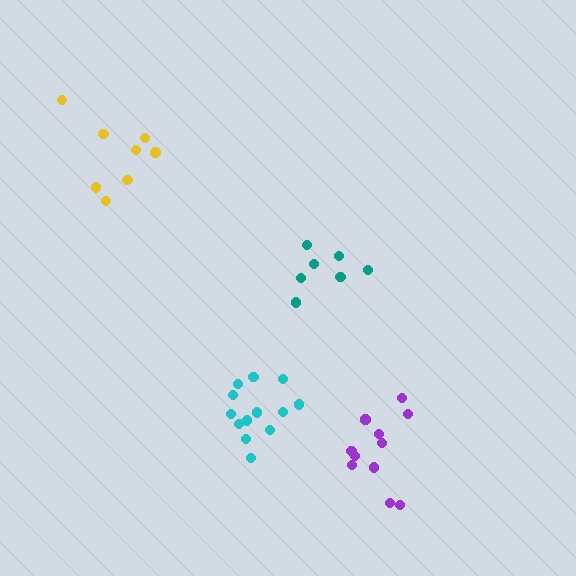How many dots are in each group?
Group 1: 7 dots, Group 2: 13 dots, Group 3: 8 dots, Group 4: 11 dots (39 total).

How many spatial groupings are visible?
There are 4 spatial groupings.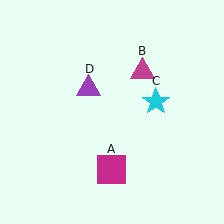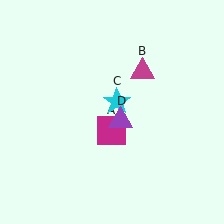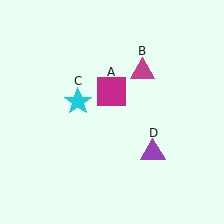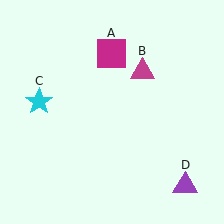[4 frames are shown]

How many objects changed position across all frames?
3 objects changed position: magenta square (object A), cyan star (object C), purple triangle (object D).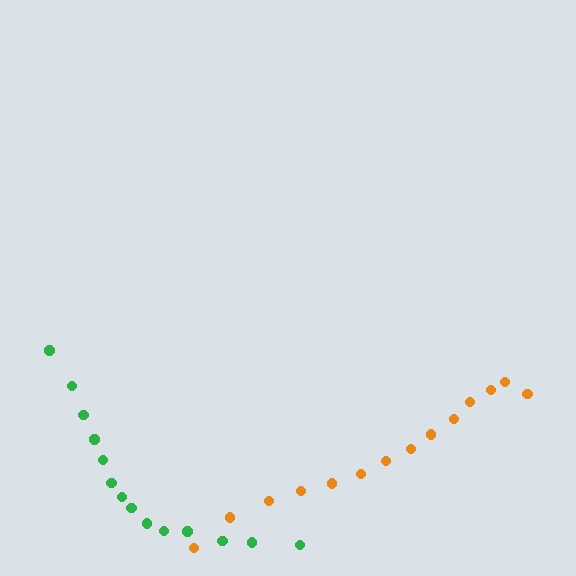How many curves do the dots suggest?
There are 2 distinct paths.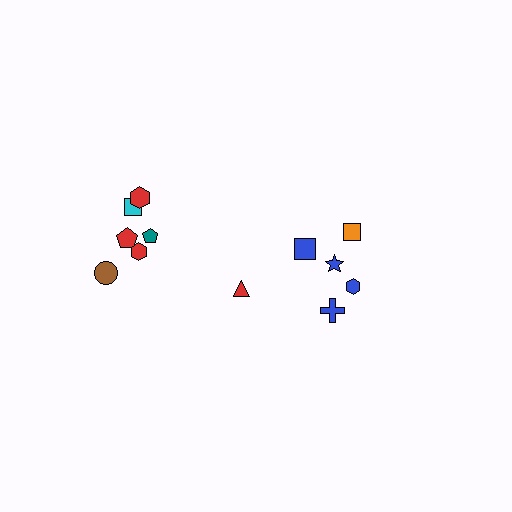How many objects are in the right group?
There are 5 objects.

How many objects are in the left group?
There are 7 objects.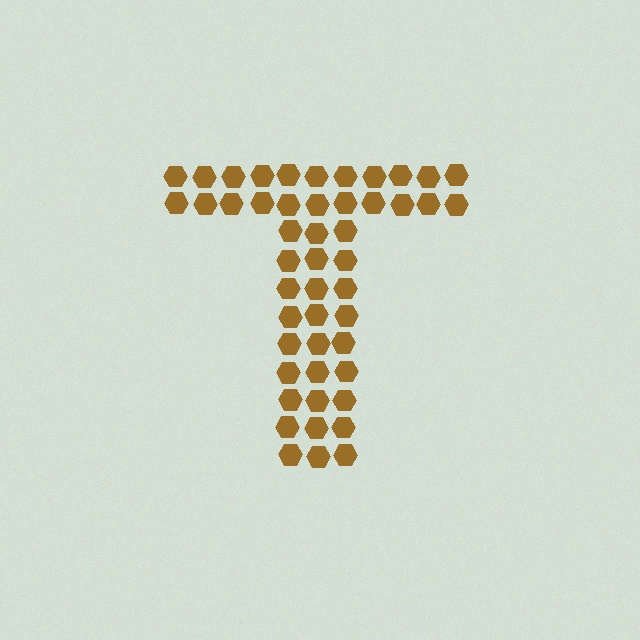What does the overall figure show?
The overall figure shows the letter T.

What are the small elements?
The small elements are hexagons.